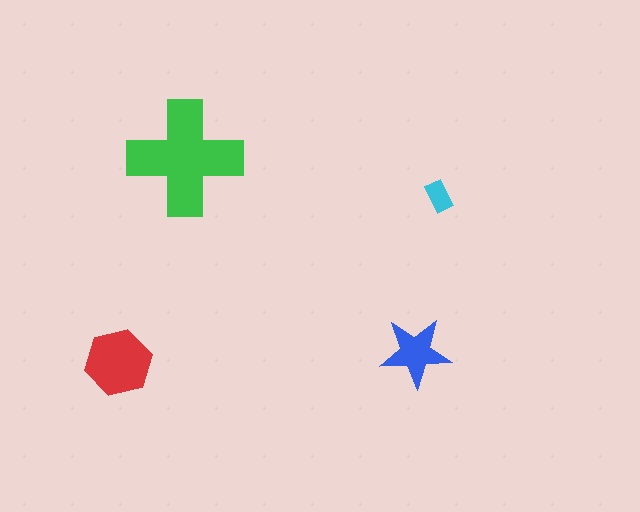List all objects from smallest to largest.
The cyan rectangle, the blue star, the red hexagon, the green cross.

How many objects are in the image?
There are 4 objects in the image.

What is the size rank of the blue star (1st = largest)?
3rd.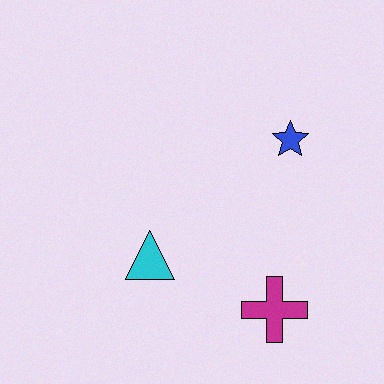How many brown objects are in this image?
There are no brown objects.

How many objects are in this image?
There are 3 objects.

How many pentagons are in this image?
There are no pentagons.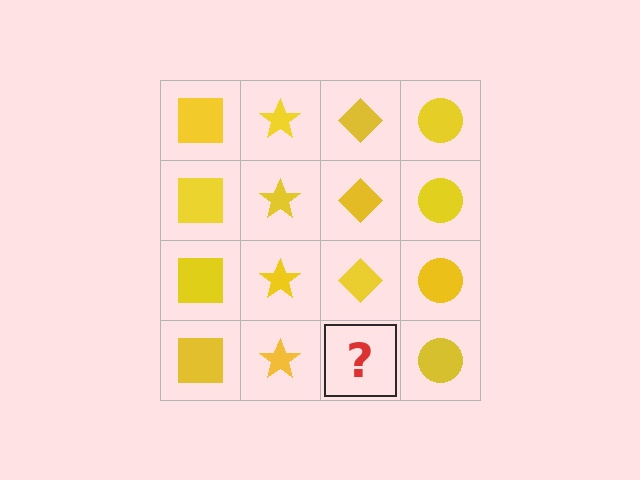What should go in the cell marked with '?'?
The missing cell should contain a yellow diamond.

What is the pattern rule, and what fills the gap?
The rule is that each column has a consistent shape. The gap should be filled with a yellow diamond.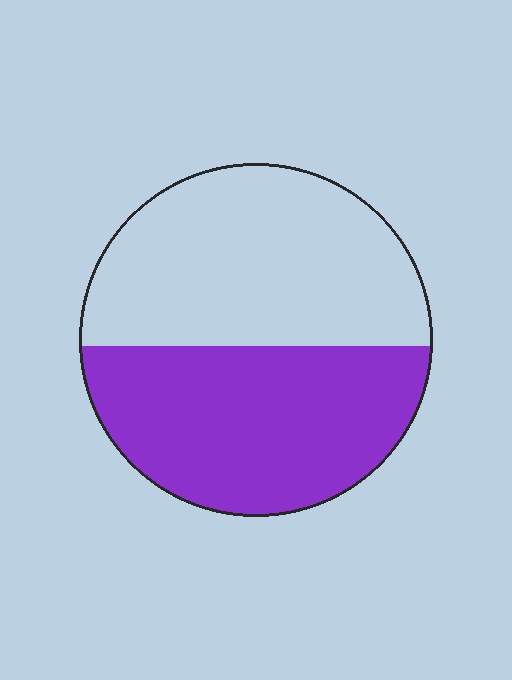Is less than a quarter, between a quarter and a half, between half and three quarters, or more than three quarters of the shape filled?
Between a quarter and a half.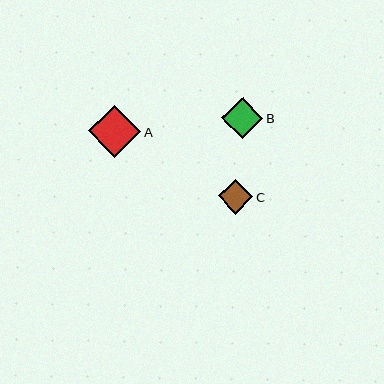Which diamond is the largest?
Diamond A is the largest with a size of approximately 52 pixels.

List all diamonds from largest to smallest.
From largest to smallest: A, B, C.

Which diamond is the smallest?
Diamond C is the smallest with a size of approximately 35 pixels.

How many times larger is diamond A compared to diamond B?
Diamond A is approximately 1.3 times the size of diamond B.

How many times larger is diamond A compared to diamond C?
Diamond A is approximately 1.5 times the size of diamond C.